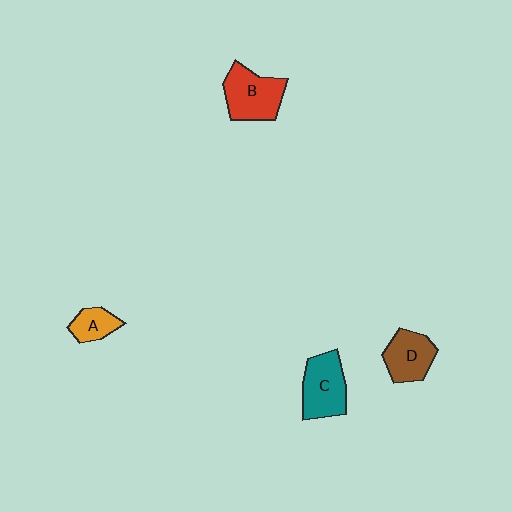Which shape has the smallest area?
Shape A (orange).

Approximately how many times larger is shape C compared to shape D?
Approximately 1.2 times.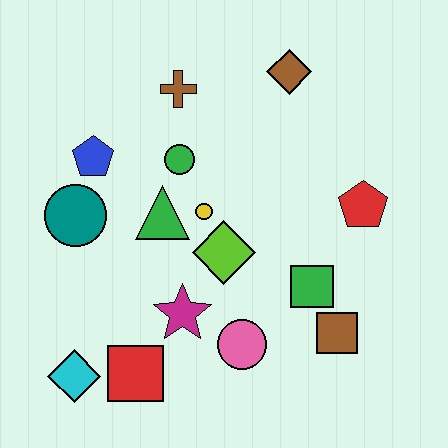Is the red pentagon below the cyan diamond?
No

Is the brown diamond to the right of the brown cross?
Yes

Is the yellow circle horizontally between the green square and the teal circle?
Yes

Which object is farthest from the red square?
The brown diamond is farthest from the red square.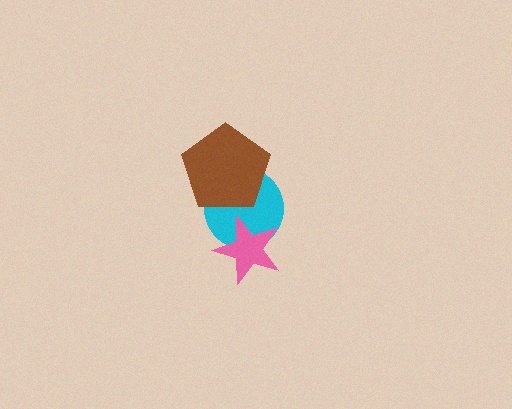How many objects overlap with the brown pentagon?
1 object overlaps with the brown pentagon.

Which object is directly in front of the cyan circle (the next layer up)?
The pink star is directly in front of the cyan circle.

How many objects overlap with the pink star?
1 object overlaps with the pink star.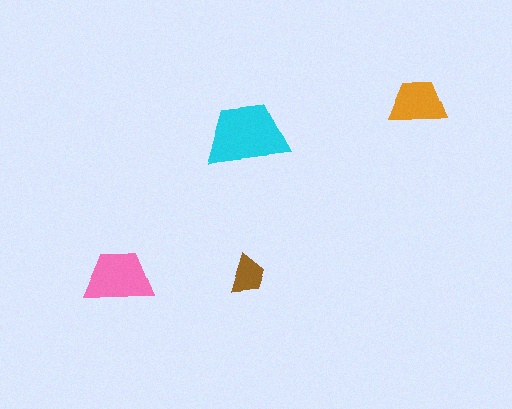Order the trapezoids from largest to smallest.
the cyan one, the pink one, the orange one, the brown one.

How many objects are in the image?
There are 4 objects in the image.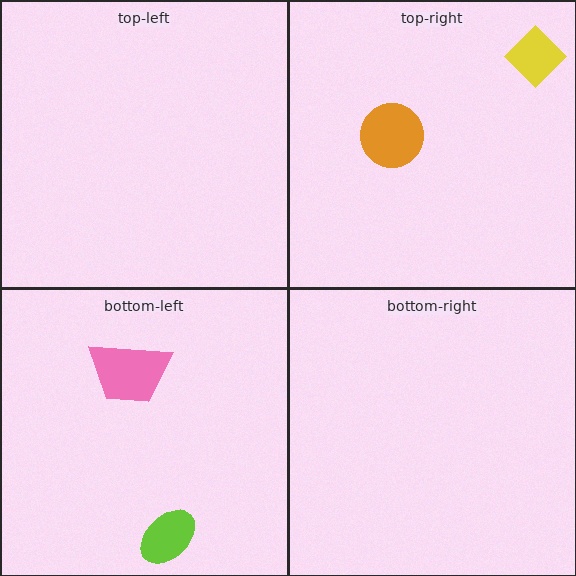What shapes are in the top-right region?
The yellow diamond, the orange circle.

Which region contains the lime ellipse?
The bottom-left region.